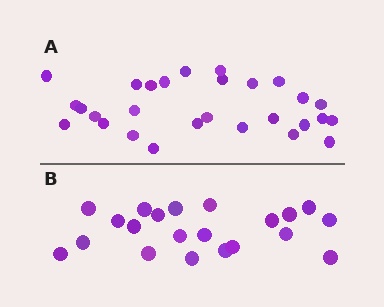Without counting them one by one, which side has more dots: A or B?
Region A (the top region) has more dots.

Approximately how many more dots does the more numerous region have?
Region A has roughly 8 or so more dots than region B.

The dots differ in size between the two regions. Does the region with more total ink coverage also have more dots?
No. Region B has more total ink coverage because its dots are larger, but region A actually contains more individual dots. Total area can be misleading — the number of items is what matters here.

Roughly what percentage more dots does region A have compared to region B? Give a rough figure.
About 35% more.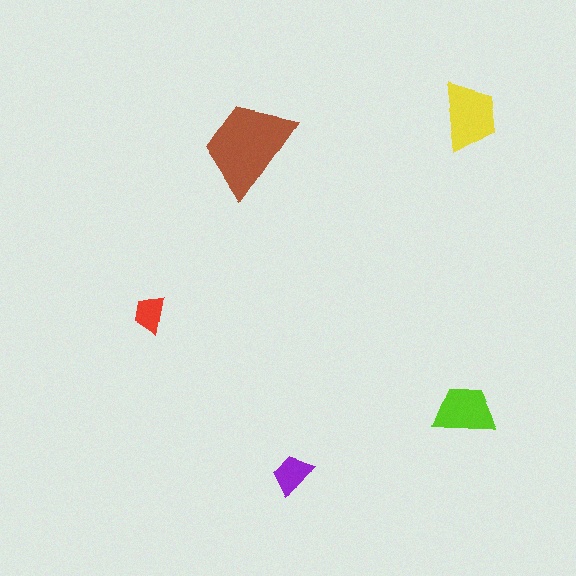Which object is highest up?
The yellow trapezoid is topmost.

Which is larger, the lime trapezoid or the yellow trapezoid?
The yellow one.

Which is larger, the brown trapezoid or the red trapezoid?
The brown one.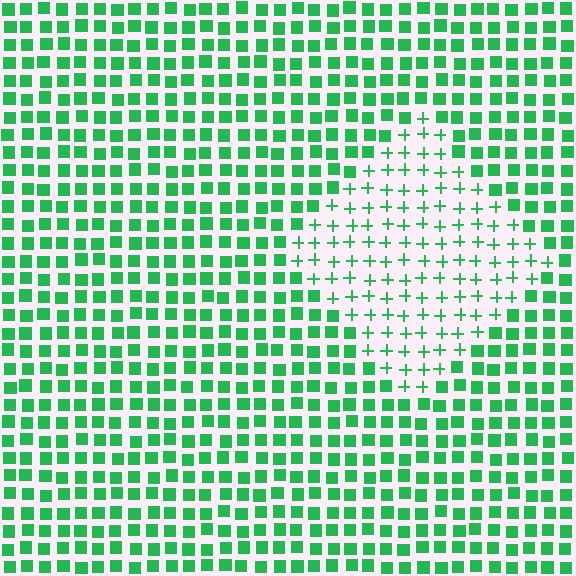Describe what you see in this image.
The image is filled with small green elements arranged in a uniform grid. A diamond-shaped region contains plus signs, while the surrounding area contains squares. The boundary is defined purely by the change in element shape.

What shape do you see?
I see a diamond.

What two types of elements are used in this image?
The image uses plus signs inside the diamond region and squares outside it.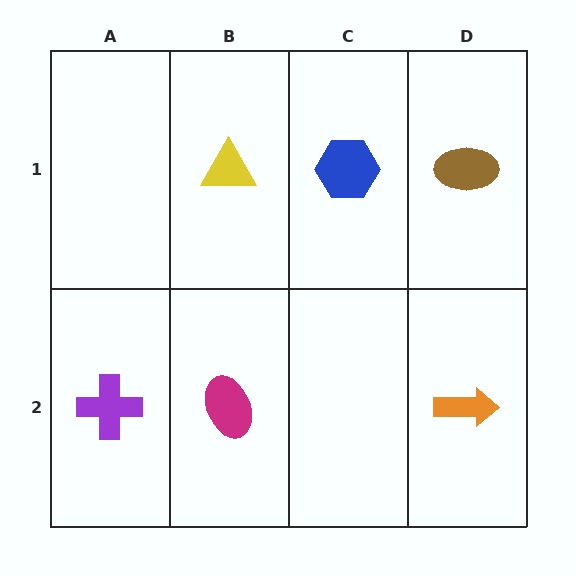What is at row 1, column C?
A blue hexagon.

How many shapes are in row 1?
3 shapes.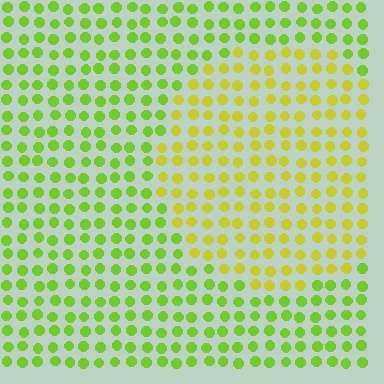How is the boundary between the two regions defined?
The boundary is defined purely by a slight shift in hue (about 33 degrees). Spacing, size, and orientation are identical on both sides.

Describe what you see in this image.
The image is filled with small lime elements in a uniform arrangement. A circle-shaped region is visible where the elements are tinted to a slightly different hue, forming a subtle color boundary.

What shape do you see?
I see a circle.